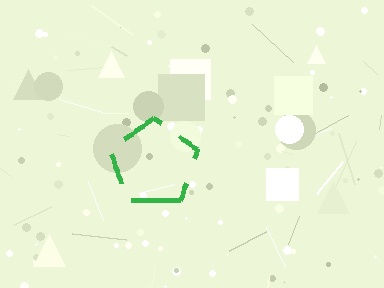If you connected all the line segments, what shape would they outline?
They would outline a pentagon.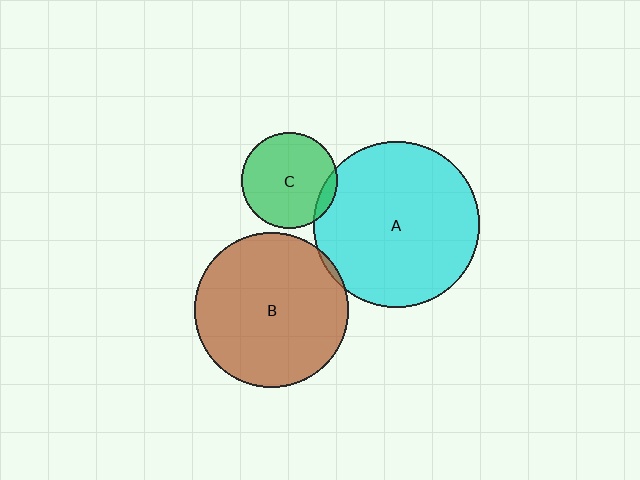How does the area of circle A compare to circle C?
Approximately 3.0 times.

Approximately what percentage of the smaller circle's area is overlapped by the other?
Approximately 5%.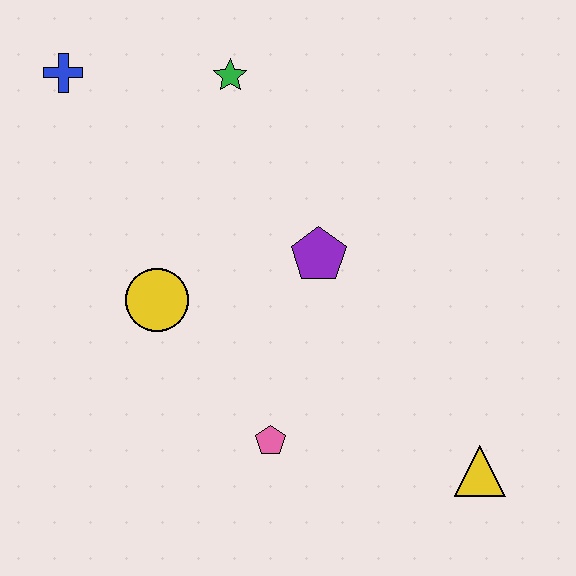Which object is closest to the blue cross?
The green star is closest to the blue cross.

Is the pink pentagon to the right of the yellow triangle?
No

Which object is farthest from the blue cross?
The yellow triangle is farthest from the blue cross.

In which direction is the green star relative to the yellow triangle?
The green star is above the yellow triangle.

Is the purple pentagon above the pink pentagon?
Yes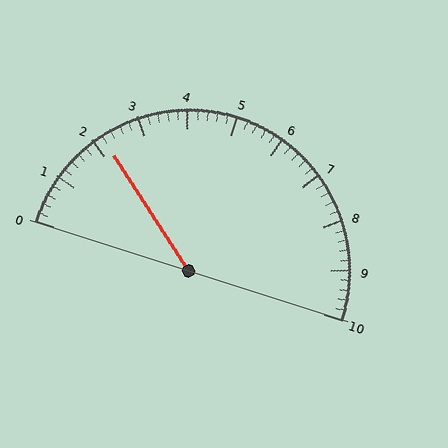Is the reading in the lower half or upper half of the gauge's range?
The reading is in the lower half of the range (0 to 10).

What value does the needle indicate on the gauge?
The needle indicates approximately 2.2.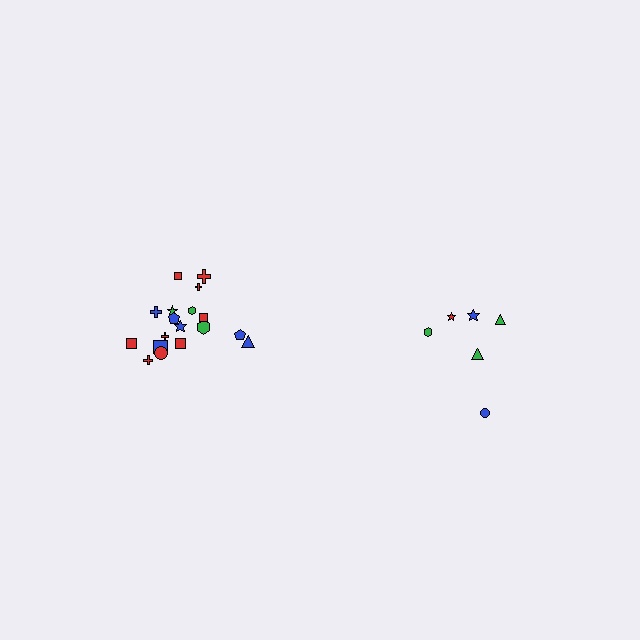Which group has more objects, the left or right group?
The left group.